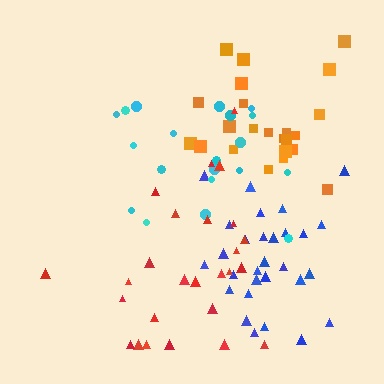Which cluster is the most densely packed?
Orange.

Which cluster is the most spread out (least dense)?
Red.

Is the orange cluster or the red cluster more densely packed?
Orange.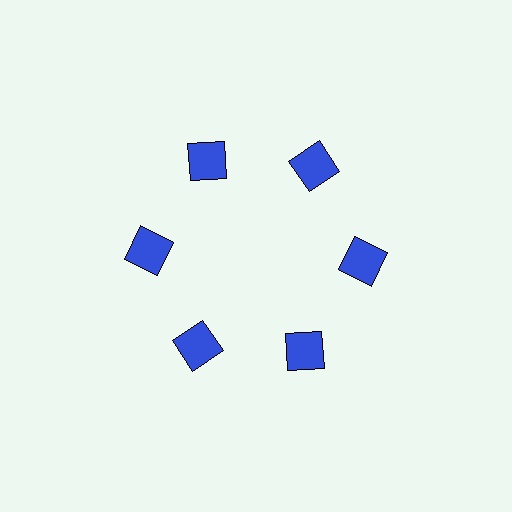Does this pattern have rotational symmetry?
Yes, this pattern has 6-fold rotational symmetry. It looks the same after rotating 60 degrees around the center.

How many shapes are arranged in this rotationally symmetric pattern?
There are 6 shapes, arranged in 6 groups of 1.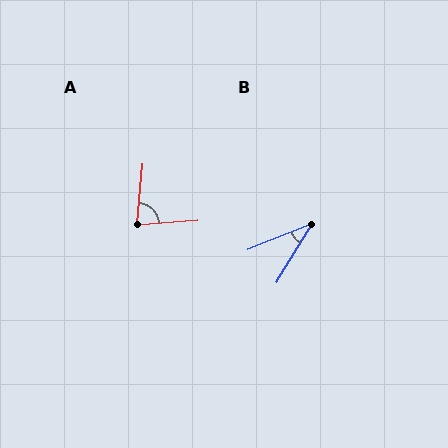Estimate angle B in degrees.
Approximately 37 degrees.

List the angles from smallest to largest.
B (37°), A (81°).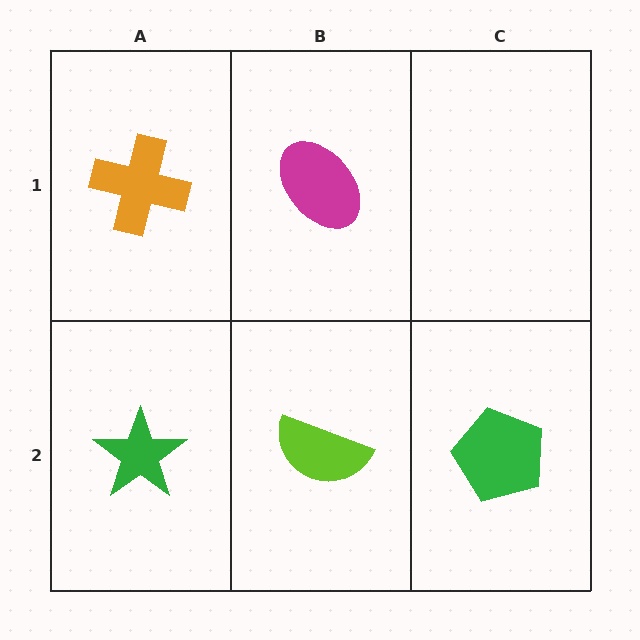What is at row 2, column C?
A green pentagon.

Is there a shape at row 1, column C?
No, that cell is empty.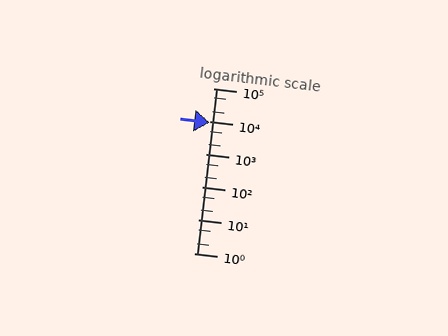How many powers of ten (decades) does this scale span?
The scale spans 5 decades, from 1 to 100000.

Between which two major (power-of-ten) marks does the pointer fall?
The pointer is between 1000 and 10000.